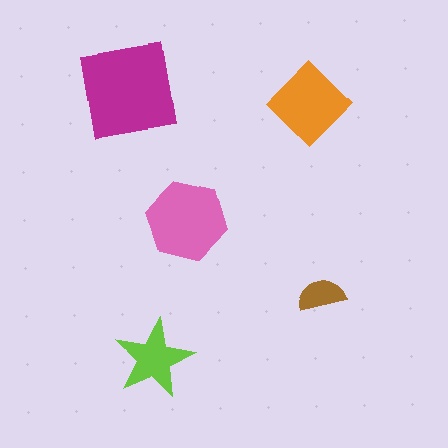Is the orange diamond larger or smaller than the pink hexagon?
Smaller.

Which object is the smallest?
The brown semicircle.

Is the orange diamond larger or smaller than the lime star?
Larger.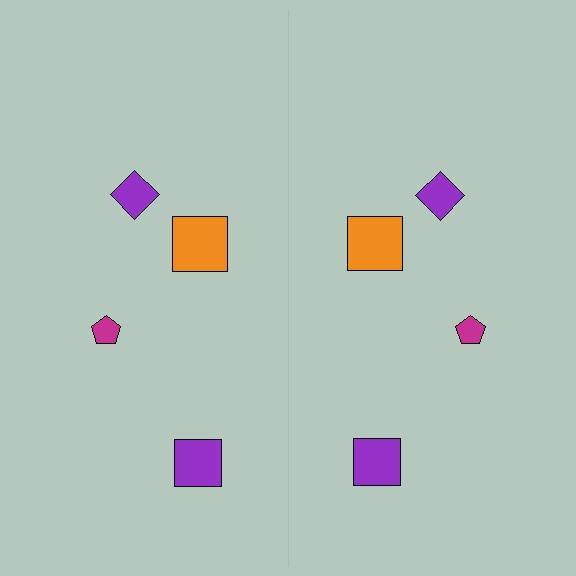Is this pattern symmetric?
Yes, this pattern has bilateral (reflection) symmetry.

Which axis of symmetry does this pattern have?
The pattern has a vertical axis of symmetry running through the center of the image.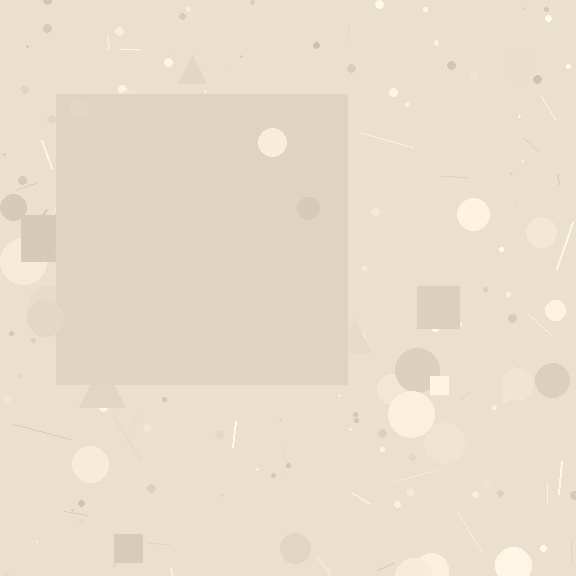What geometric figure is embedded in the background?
A square is embedded in the background.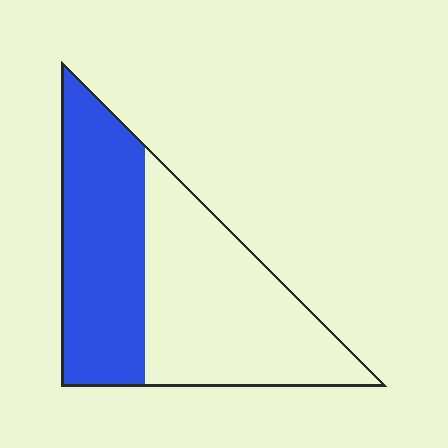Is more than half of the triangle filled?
No.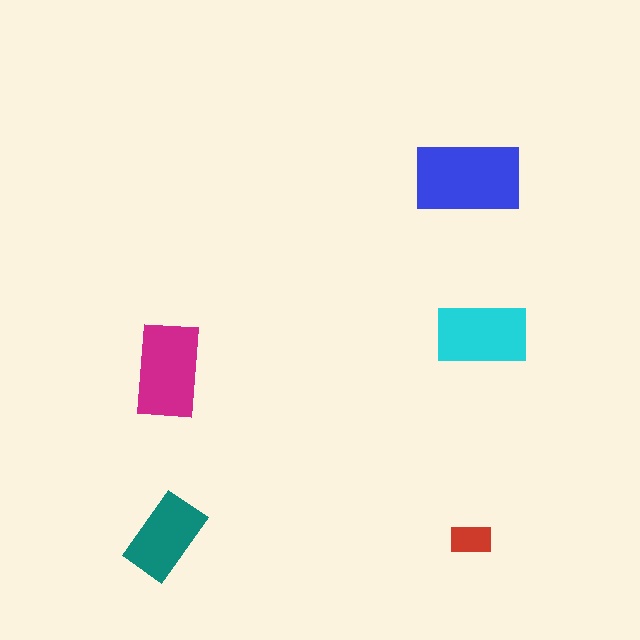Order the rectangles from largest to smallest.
the blue one, the magenta one, the cyan one, the teal one, the red one.